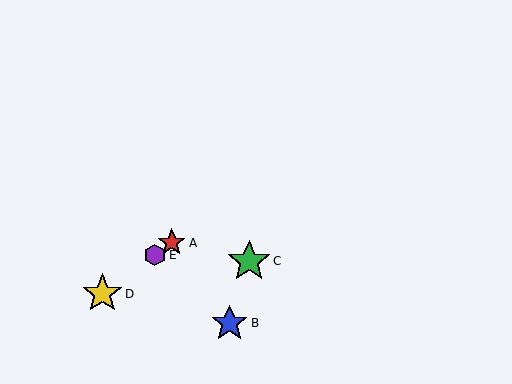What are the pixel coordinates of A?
Object A is at (172, 243).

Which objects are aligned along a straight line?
Objects A, D, E are aligned along a straight line.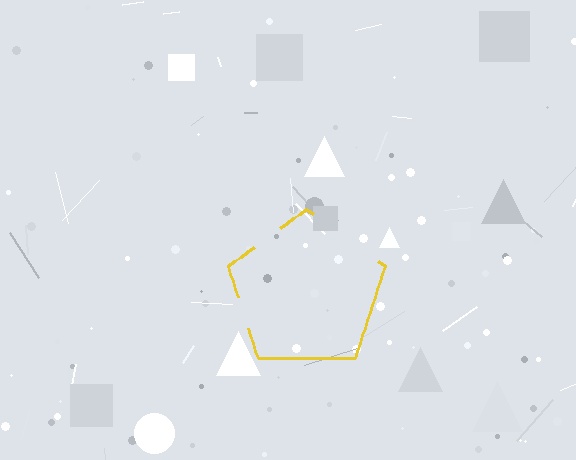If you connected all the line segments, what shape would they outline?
They would outline a pentagon.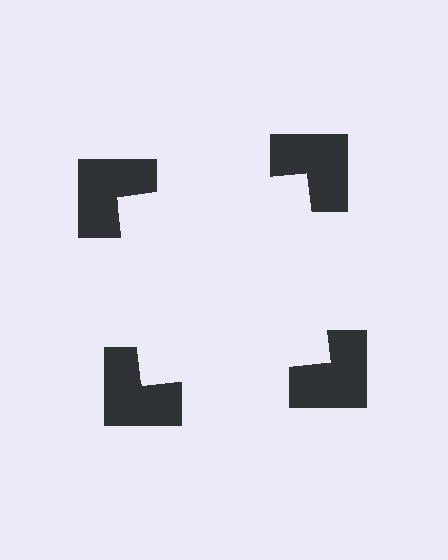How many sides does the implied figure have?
4 sides.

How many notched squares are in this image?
There are 4 — one at each vertex of the illusory square.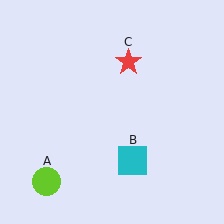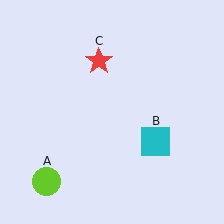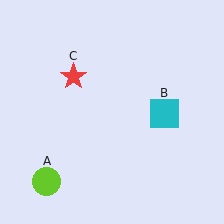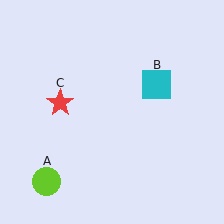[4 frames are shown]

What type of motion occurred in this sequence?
The cyan square (object B), red star (object C) rotated counterclockwise around the center of the scene.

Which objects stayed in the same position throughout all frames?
Lime circle (object A) remained stationary.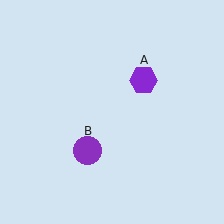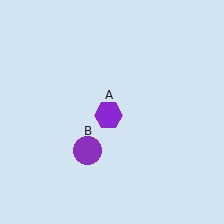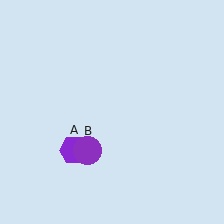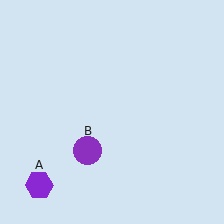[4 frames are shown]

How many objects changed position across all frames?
1 object changed position: purple hexagon (object A).